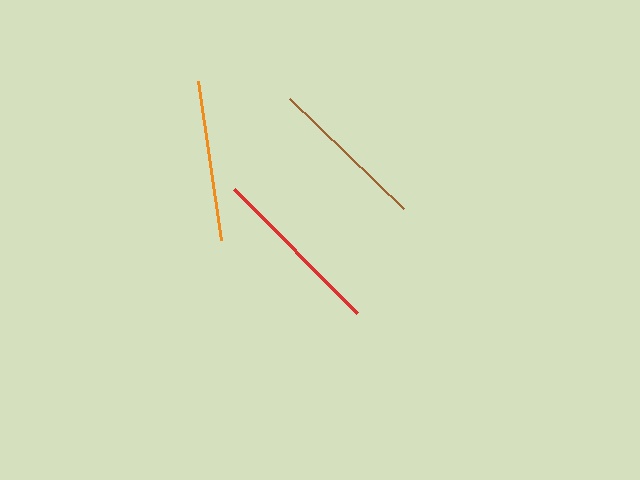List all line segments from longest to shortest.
From longest to shortest: red, orange, brown.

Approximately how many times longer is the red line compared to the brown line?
The red line is approximately 1.1 times the length of the brown line.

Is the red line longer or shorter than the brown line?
The red line is longer than the brown line.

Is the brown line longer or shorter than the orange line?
The orange line is longer than the brown line.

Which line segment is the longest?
The red line is the longest at approximately 175 pixels.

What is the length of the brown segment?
The brown segment is approximately 158 pixels long.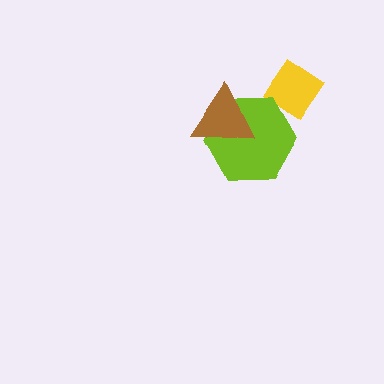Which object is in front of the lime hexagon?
The brown triangle is in front of the lime hexagon.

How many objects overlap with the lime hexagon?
2 objects overlap with the lime hexagon.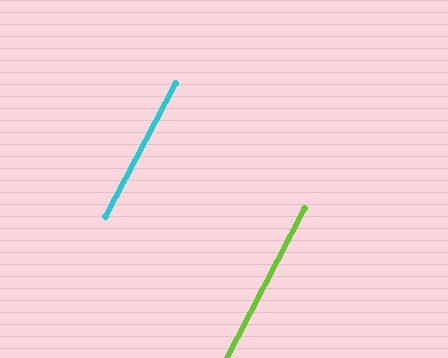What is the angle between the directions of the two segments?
Approximately 0 degrees.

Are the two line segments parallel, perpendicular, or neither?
Parallel — their directions differ by only 0.4°.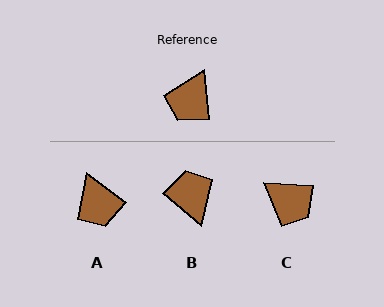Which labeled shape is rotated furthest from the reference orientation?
B, about 137 degrees away.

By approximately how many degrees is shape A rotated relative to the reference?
Approximately 47 degrees counter-clockwise.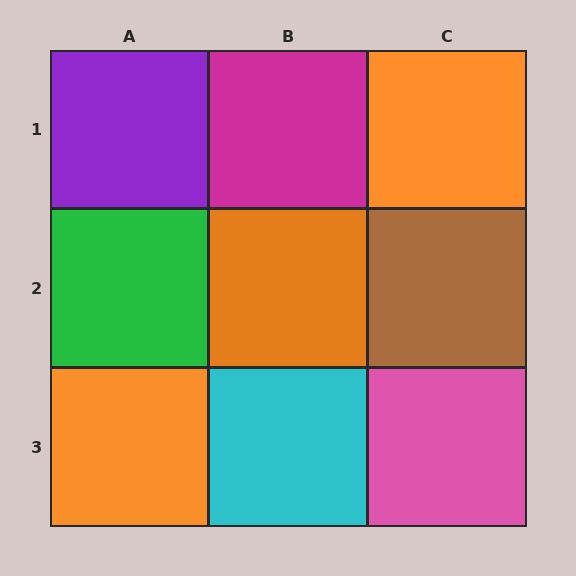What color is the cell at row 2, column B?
Orange.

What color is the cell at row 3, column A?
Orange.